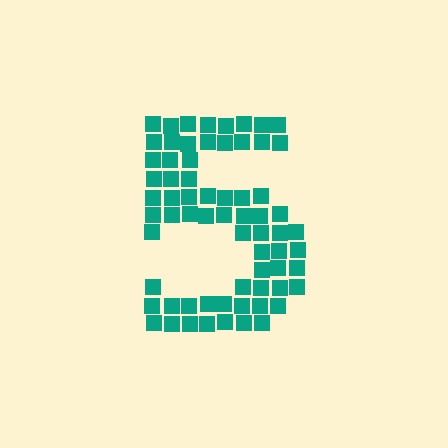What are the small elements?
The small elements are squares.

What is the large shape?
The large shape is the digit 5.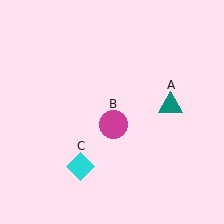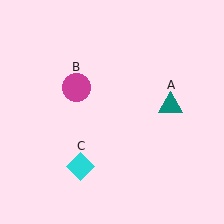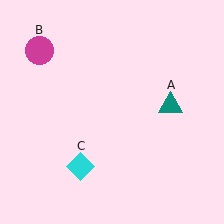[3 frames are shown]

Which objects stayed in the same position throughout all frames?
Teal triangle (object A) and cyan diamond (object C) remained stationary.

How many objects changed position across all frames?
1 object changed position: magenta circle (object B).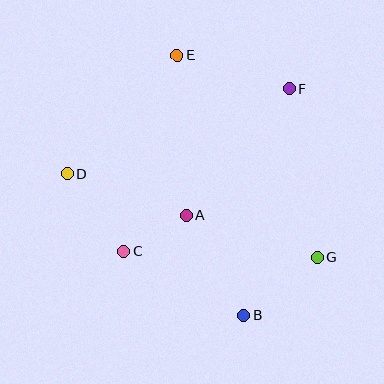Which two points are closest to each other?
Points A and C are closest to each other.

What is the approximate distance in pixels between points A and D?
The distance between A and D is approximately 126 pixels.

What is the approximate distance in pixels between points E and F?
The distance between E and F is approximately 117 pixels.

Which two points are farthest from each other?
Points B and E are farthest from each other.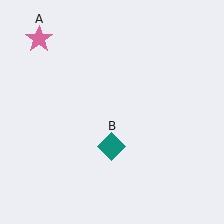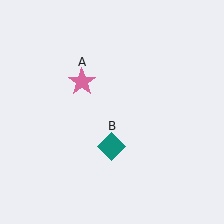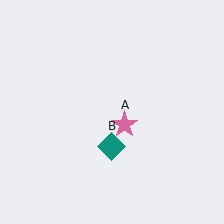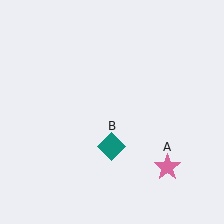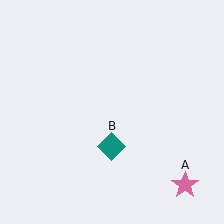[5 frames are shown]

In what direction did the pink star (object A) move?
The pink star (object A) moved down and to the right.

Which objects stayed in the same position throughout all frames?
Teal diamond (object B) remained stationary.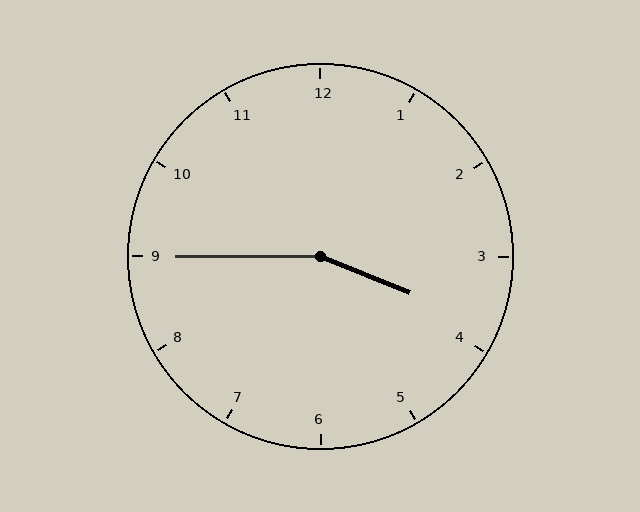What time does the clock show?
3:45.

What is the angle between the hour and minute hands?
Approximately 158 degrees.